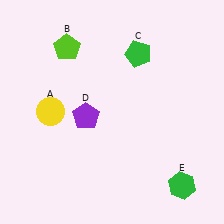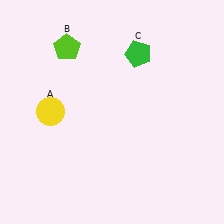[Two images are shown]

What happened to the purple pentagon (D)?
The purple pentagon (D) was removed in Image 2. It was in the bottom-left area of Image 1.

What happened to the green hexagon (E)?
The green hexagon (E) was removed in Image 2. It was in the bottom-right area of Image 1.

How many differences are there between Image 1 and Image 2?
There are 2 differences between the two images.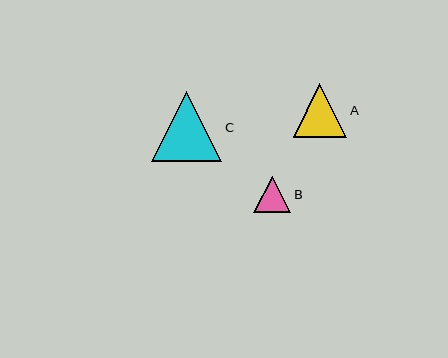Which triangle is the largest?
Triangle C is the largest with a size of approximately 70 pixels.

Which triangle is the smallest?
Triangle B is the smallest with a size of approximately 37 pixels.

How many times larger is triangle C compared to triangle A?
Triangle C is approximately 1.3 times the size of triangle A.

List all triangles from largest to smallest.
From largest to smallest: C, A, B.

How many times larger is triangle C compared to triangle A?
Triangle C is approximately 1.3 times the size of triangle A.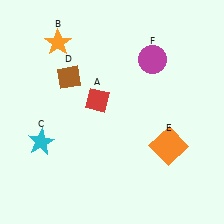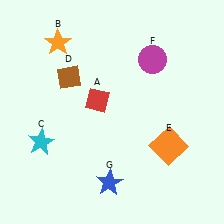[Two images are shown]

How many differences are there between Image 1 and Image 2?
There is 1 difference between the two images.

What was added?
A blue star (G) was added in Image 2.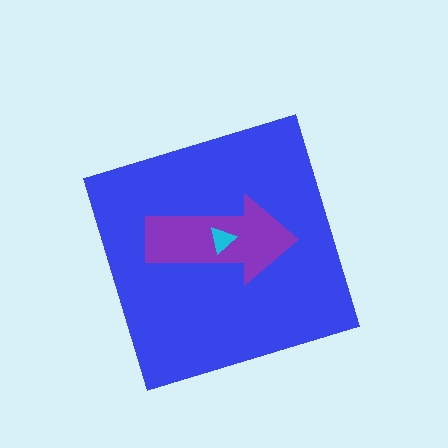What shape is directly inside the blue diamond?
The purple arrow.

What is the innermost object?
The cyan triangle.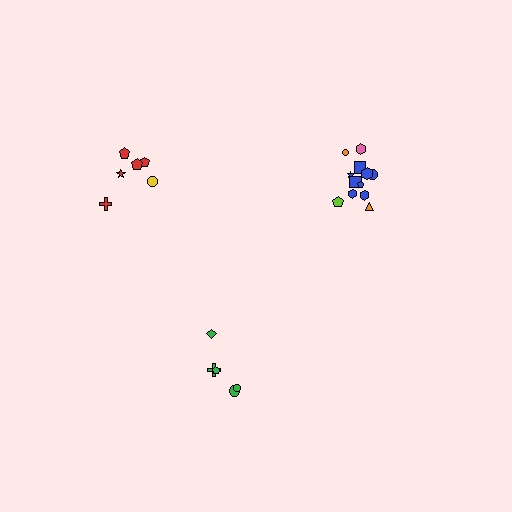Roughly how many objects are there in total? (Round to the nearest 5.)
Roughly 25 objects in total.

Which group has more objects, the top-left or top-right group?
The top-right group.